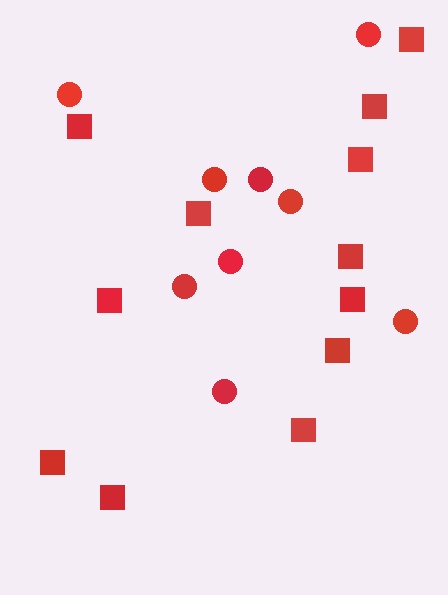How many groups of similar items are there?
There are 2 groups: one group of squares (12) and one group of circles (9).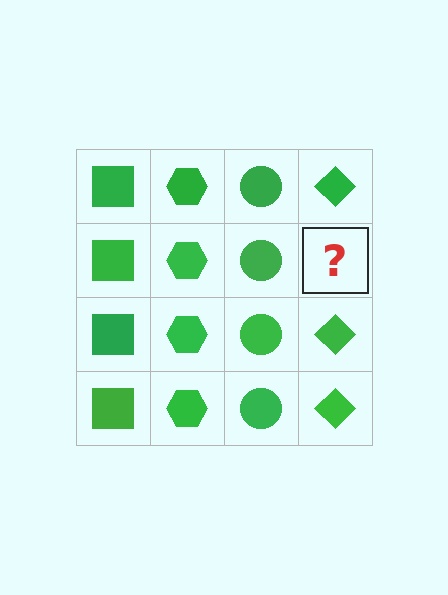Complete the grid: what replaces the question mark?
The question mark should be replaced with a green diamond.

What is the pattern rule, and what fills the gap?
The rule is that each column has a consistent shape. The gap should be filled with a green diamond.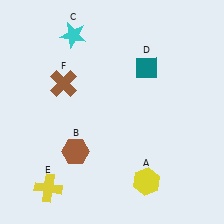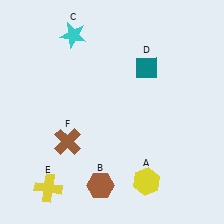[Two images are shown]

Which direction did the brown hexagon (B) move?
The brown hexagon (B) moved down.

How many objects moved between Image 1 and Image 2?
2 objects moved between the two images.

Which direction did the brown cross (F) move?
The brown cross (F) moved down.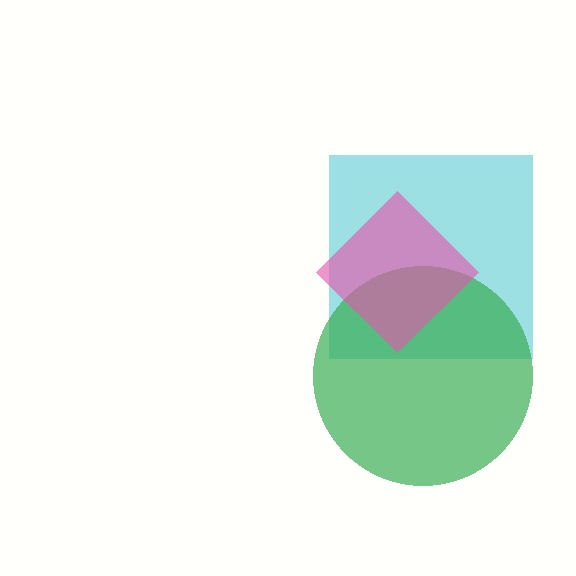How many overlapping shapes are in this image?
There are 3 overlapping shapes in the image.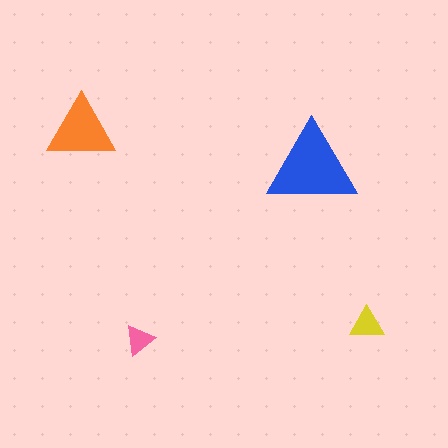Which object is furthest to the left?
The orange triangle is leftmost.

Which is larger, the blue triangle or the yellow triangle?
The blue one.